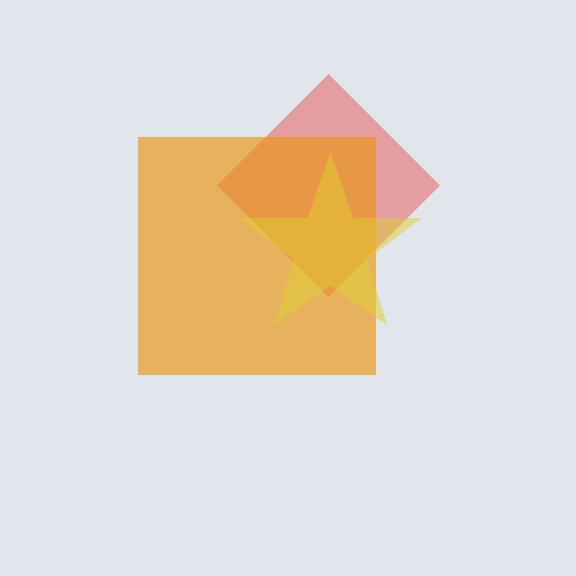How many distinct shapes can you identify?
There are 3 distinct shapes: a red diamond, an orange square, a yellow star.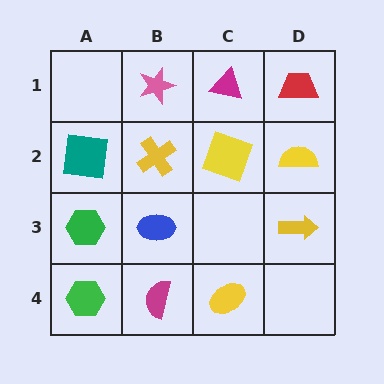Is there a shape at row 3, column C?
No, that cell is empty.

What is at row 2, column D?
A yellow semicircle.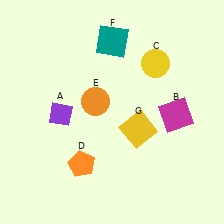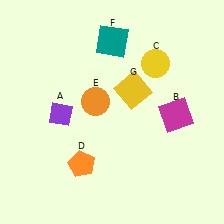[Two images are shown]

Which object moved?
The yellow square (G) moved up.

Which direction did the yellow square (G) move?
The yellow square (G) moved up.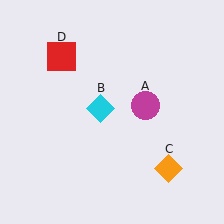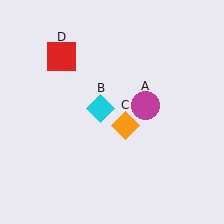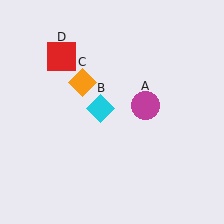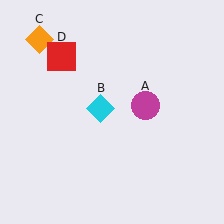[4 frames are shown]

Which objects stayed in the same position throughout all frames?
Magenta circle (object A) and cyan diamond (object B) and red square (object D) remained stationary.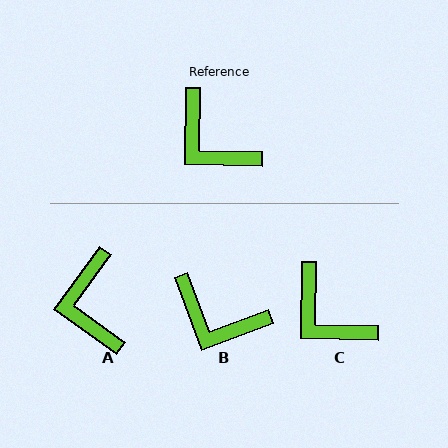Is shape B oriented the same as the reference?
No, it is off by about 21 degrees.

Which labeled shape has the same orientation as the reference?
C.